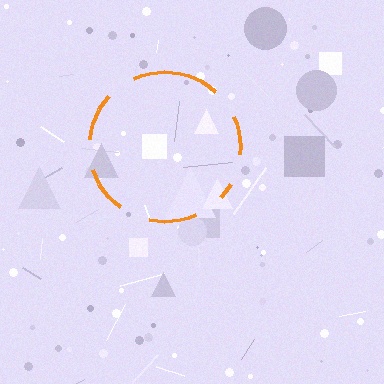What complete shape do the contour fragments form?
The contour fragments form a circle.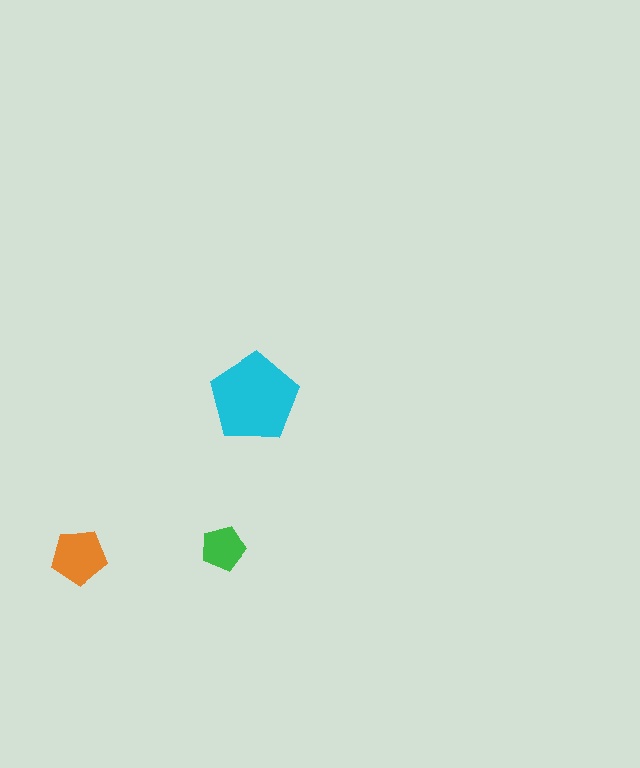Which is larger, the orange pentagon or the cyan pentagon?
The cyan one.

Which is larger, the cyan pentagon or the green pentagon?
The cyan one.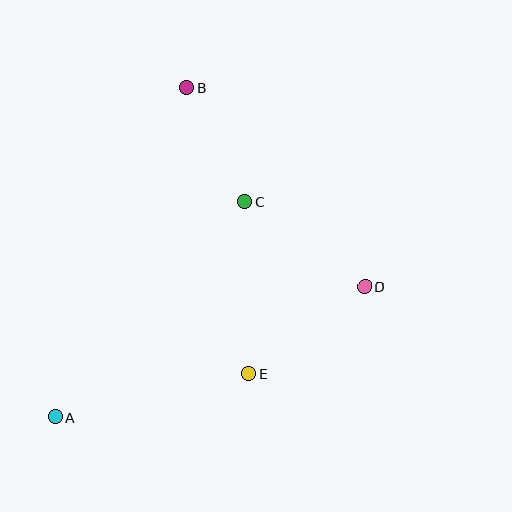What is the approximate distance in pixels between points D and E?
The distance between D and E is approximately 145 pixels.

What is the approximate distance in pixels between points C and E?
The distance between C and E is approximately 172 pixels.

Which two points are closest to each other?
Points B and C are closest to each other.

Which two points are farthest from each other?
Points A and B are farthest from each other.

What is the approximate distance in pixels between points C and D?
The distance between C and D is approximately 147 pixels.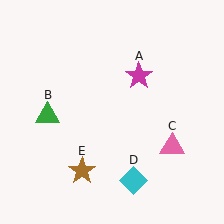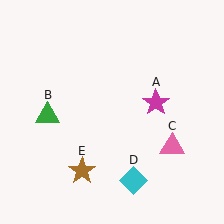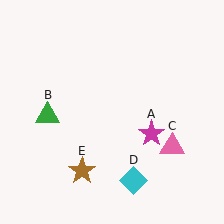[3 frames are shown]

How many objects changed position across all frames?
1 object changed position: magenta star (object A).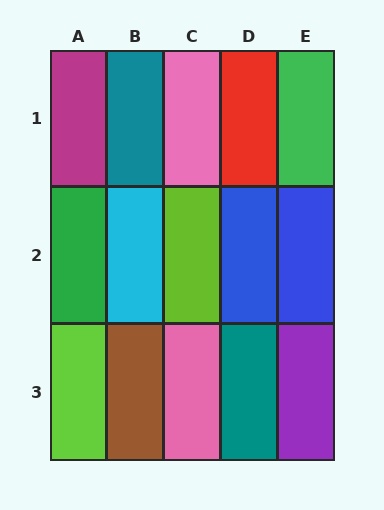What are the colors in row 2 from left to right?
Green, cyan, lime, blue, blue.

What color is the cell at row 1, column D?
Red.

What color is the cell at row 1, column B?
Teal.